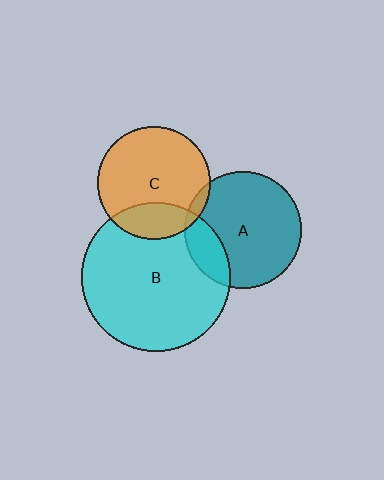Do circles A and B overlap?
Yes.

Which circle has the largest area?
Circle B (cyan).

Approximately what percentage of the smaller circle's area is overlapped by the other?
Approximately 20%.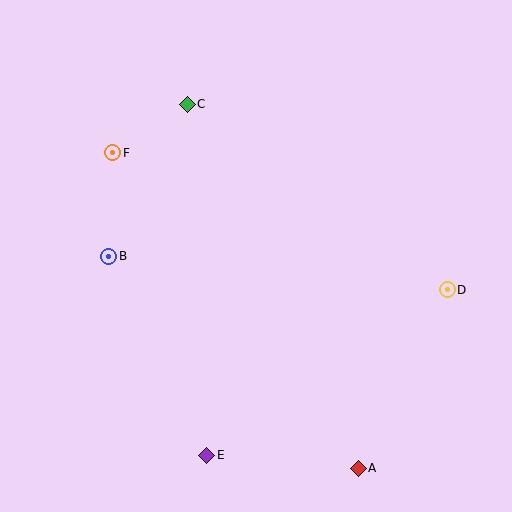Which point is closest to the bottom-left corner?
Point E is closest to the bottom-left corner.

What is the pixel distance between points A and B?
The distance between A and B is 327 pixels.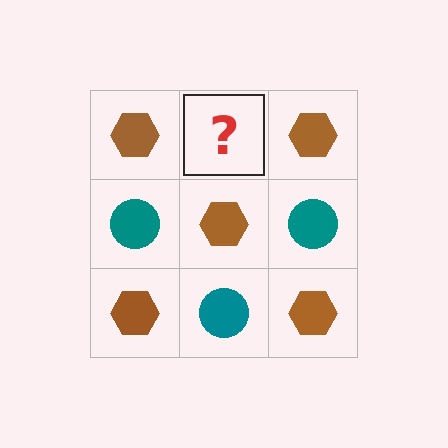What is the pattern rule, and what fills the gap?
The rule is that it alternates brown hexagon and teal circle in a checkerboard pattern. The gap should be filled with a teal circle.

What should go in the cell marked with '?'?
The missing cell should contain a teal circle.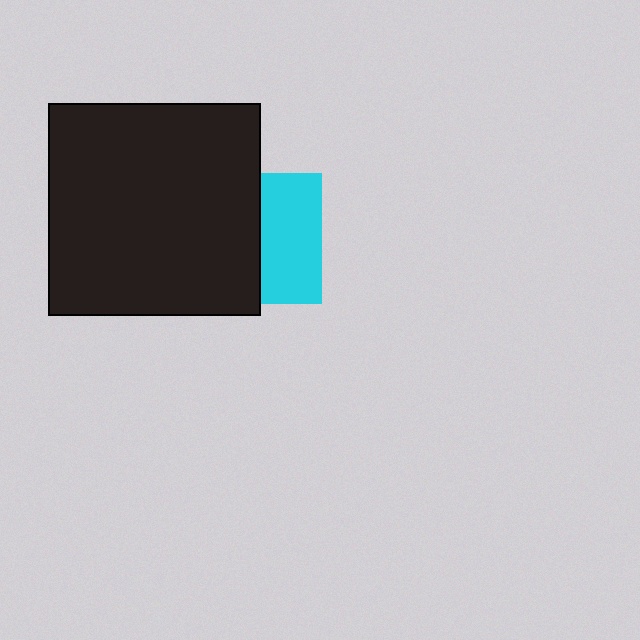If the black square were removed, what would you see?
You would see the complete cyan square.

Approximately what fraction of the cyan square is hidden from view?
Roughly 54% of the cyan square is hidden behind the black square.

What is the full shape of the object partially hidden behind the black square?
The partially hidden object is a cyan square.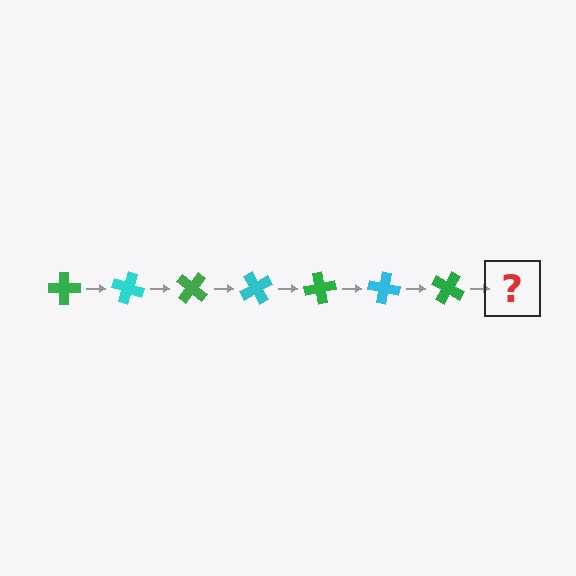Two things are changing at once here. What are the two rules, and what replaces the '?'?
The two rules are that it rotates 20 degrees each step and the color cycles through green and cyan. The '?' should be a cyan cross, rotated 140 degrees from the start.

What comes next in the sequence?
The next element should be a cyan cross, rotated 140 degrees from the start.